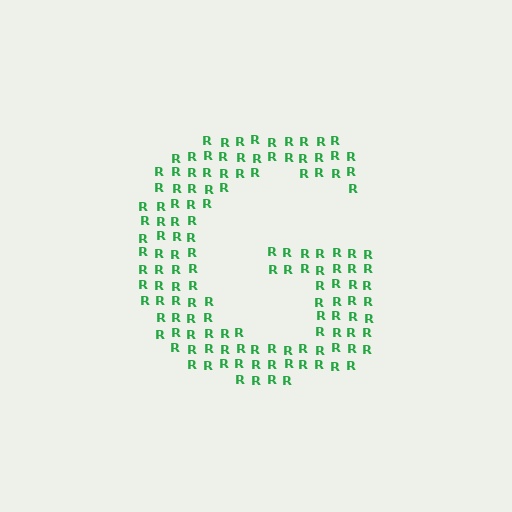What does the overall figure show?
The overall figure shows the letter G.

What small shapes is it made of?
It is made of small letter R's.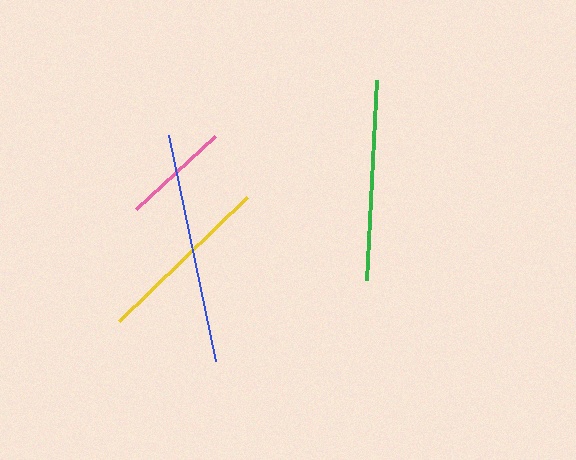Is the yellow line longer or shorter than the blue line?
The blue line is longer than the yellow line.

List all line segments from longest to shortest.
From longest to shortest: blue, green, yellow, pink.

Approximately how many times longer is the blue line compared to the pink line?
The blue line is approximately 2.1 times the length of the pink line.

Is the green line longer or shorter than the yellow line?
The green line is longer than the yellow line.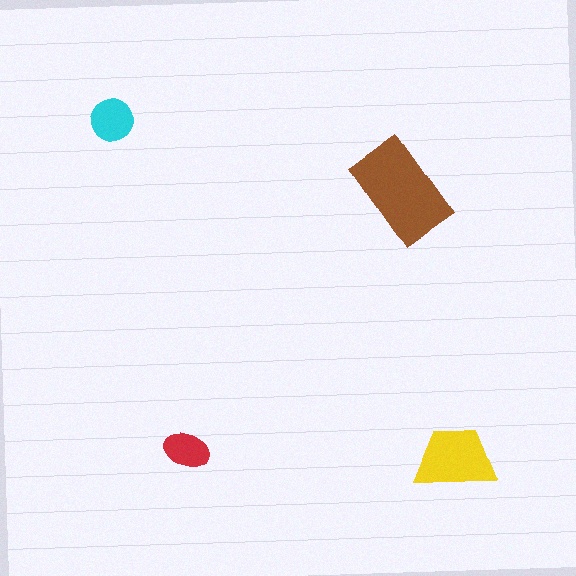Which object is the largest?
The brown rectangle.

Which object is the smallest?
The red ellipse.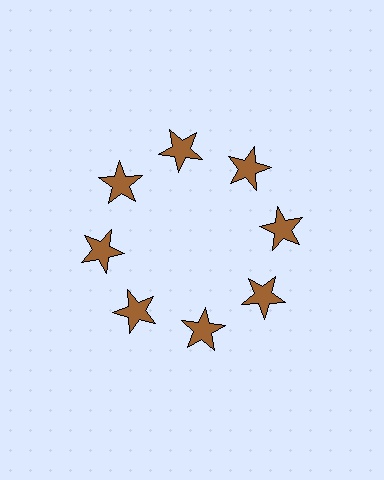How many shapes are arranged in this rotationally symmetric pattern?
There are 8 shapes, arranged in 8 groups of 1.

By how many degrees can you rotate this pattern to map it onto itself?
The pattern maps onto itself every 45 degrees of rotation.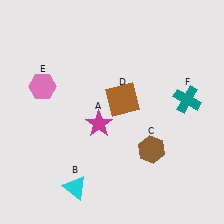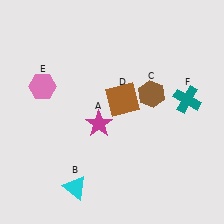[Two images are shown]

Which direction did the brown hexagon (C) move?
The brown hexagon (C) moved up.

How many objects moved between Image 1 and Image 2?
1 object moved between the two images.